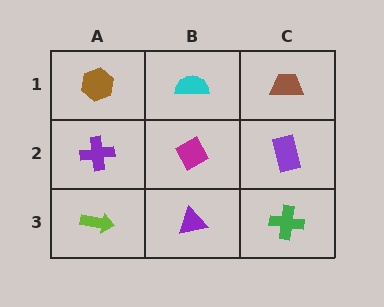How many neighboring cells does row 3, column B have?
3.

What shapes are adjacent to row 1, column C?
A purple rectangle (row 2, column C), a cyan semicircle (row 1, column B).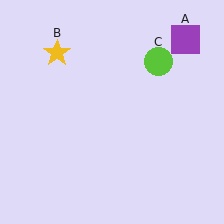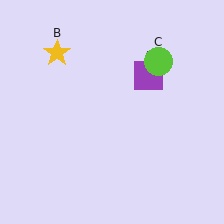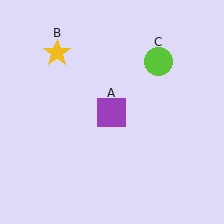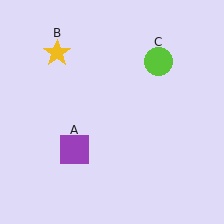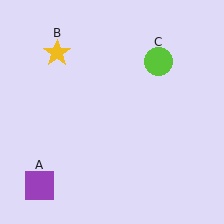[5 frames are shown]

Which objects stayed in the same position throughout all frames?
Yellow star (object B) and lime circle (object C) remained stationary.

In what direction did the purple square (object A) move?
The purple square (object A) moved down and to the left.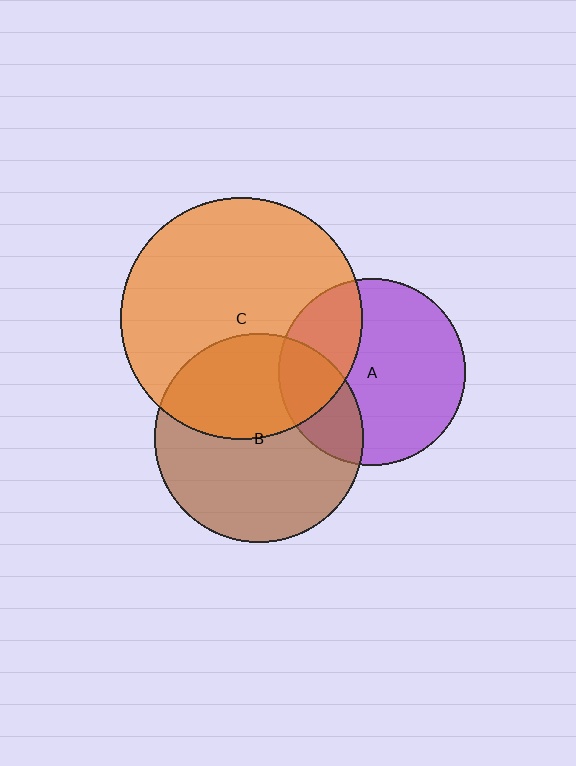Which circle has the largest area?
Circle C (orange).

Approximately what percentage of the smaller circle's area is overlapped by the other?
Approximately 40%.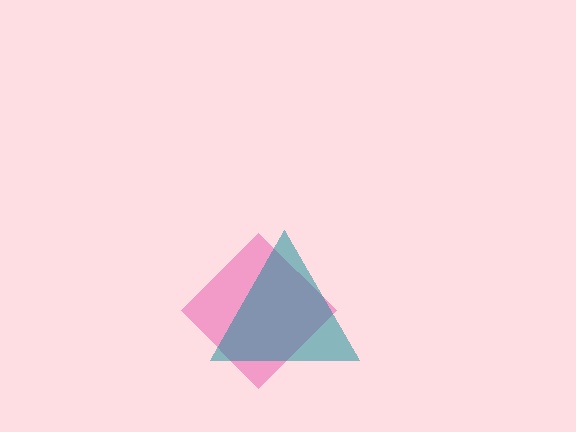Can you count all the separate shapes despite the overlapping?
Yes, there are 2 separate shapes.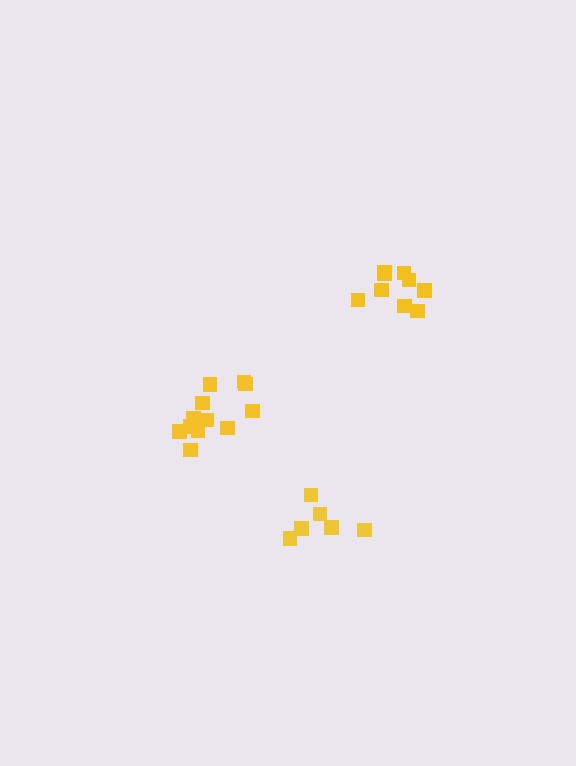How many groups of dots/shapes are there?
There are 3 groups.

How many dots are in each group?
Group 1: 12 dots, Group 2: 6 dots, Group 3: 9 dots (27 total).